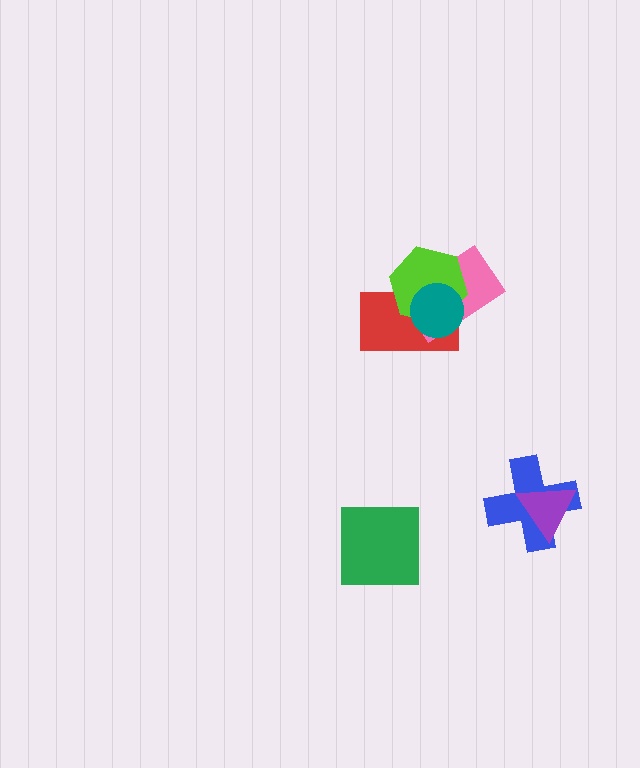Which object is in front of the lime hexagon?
The teal circle is in front of the lime hexagon.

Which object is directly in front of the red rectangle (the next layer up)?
The pink rectangle is directly in front of the red rectangle.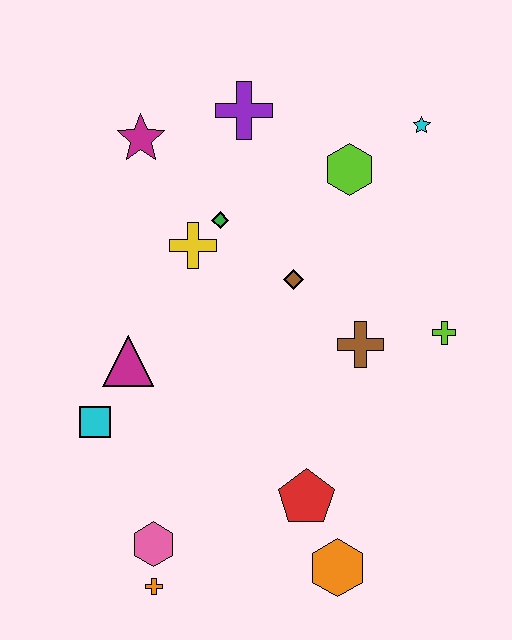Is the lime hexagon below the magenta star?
Yes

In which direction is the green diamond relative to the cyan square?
The green diamond is above the cyan square.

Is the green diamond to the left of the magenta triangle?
No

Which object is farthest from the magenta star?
The orange hexagon is farthest from the magenta star.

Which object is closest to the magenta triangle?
The cyan square is closest to the magenta triangle.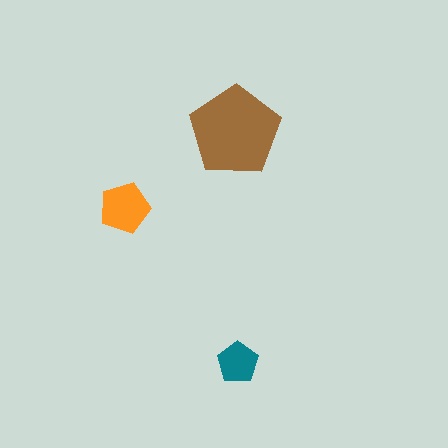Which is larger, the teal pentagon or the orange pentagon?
The orange one.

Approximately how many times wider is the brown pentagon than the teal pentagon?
About 2 times wider.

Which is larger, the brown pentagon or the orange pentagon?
The brown one.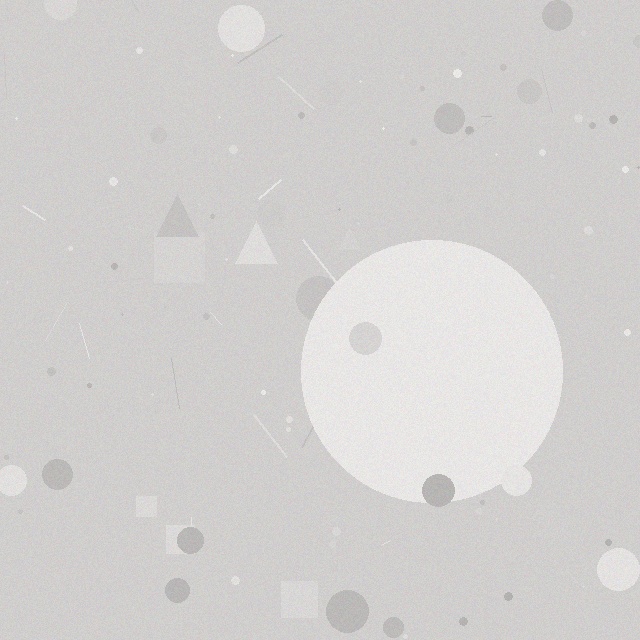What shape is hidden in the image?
A circle is hidden in the image.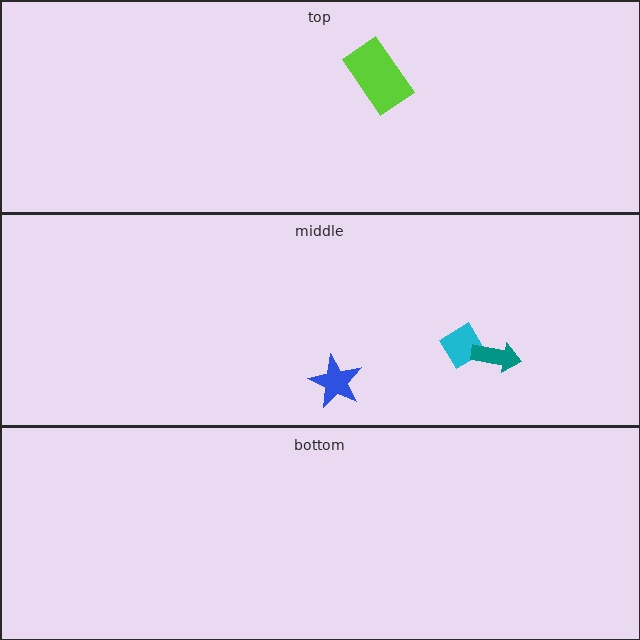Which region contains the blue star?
The middle region.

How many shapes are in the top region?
1.